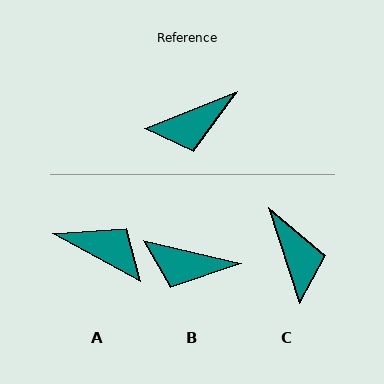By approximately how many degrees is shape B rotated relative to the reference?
Approximately 35 degrees clockwise.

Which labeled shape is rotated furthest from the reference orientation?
A, about 129 degrees away.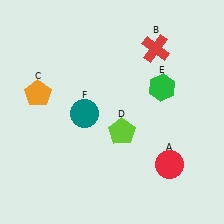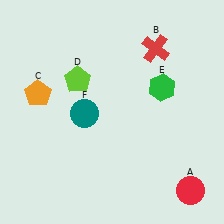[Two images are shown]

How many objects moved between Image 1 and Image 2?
2 objects moved between the two images.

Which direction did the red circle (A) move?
The red circle (A) moved down.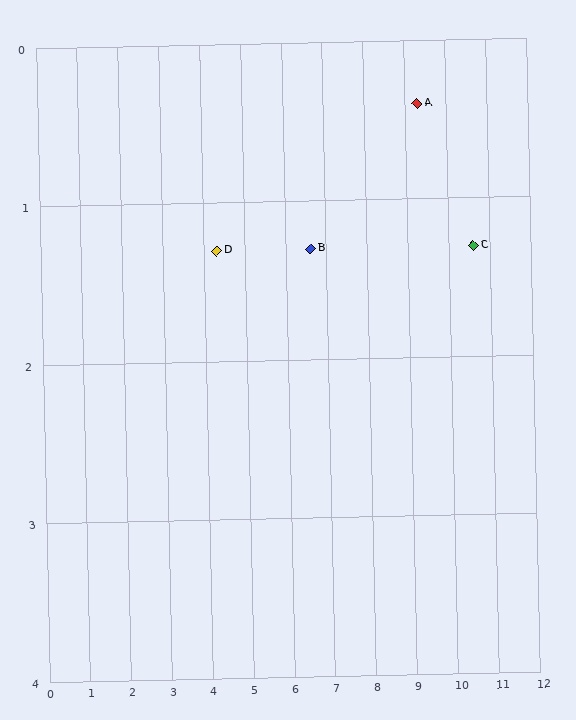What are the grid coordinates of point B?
Point B is at approximately (6.6, 1.3).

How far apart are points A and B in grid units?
Points A and B are about 2.8 grid units apart.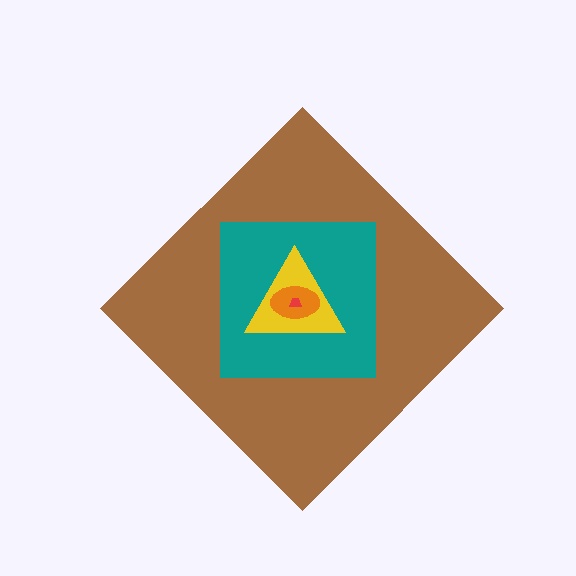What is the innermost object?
The red trapezoid.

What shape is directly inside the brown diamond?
The teal square.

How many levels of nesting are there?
5.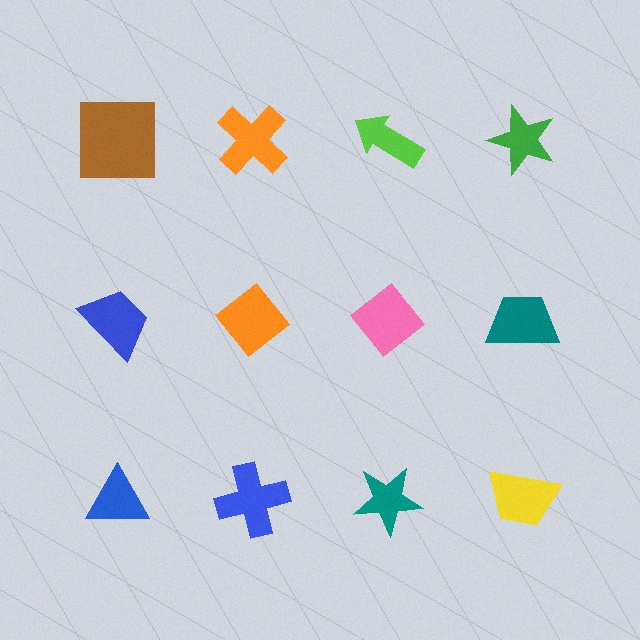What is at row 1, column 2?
An orange cross.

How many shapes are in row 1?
4 shapes.